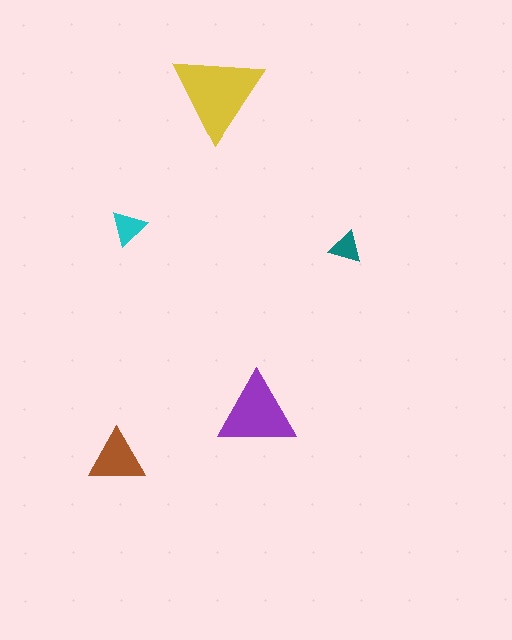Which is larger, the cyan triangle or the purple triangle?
The purple one.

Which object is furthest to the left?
The brown triangle is leftmost.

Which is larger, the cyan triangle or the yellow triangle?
The yellow one.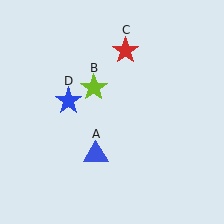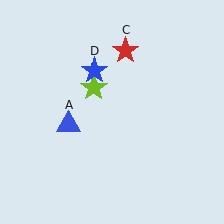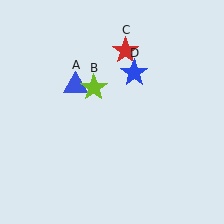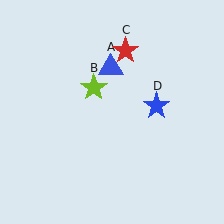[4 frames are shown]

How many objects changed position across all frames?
2 objects changed position: blue triangle (object A), blue star (object D).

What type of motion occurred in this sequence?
The blue triangle (object A), blue star (object D) rotated clockwise around the center of the scene.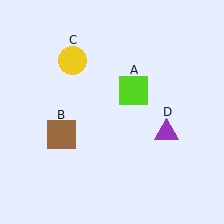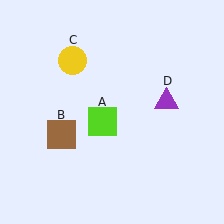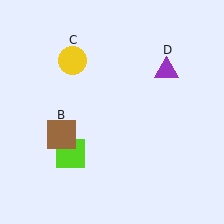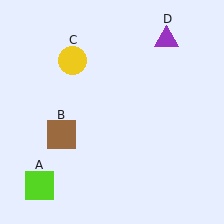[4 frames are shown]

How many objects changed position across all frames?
2 objects changed position: lime square (object A), purple triangle (object D).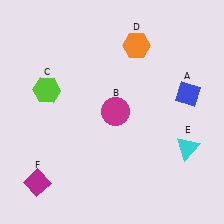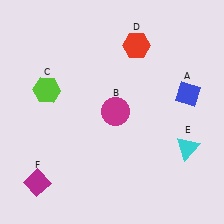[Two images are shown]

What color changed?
The hexagon (D) changed from orange in Image 1 to red in Image 2.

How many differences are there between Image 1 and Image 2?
There is 1 difference between the two images.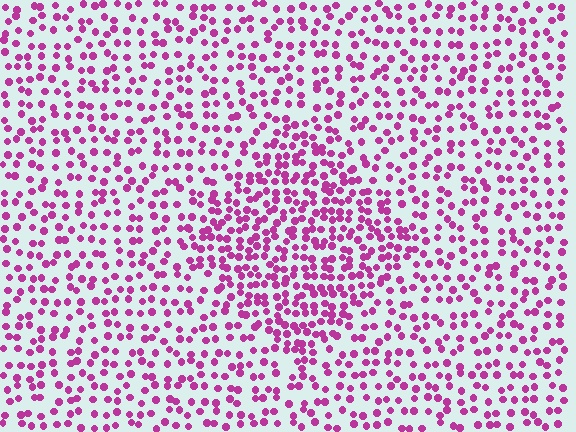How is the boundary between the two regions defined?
The boundary is defined by a change in element density (approximately 1.7x ratio). All elements are the same color, size, and shape.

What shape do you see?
I see a diamond.